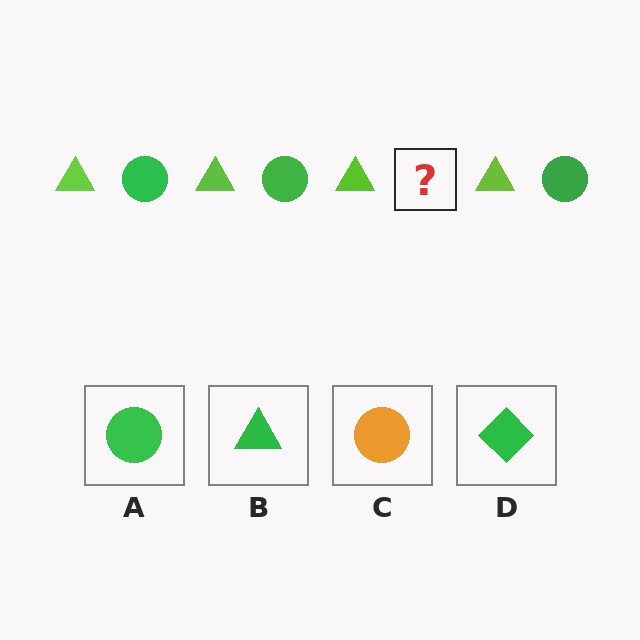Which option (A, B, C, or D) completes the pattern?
A.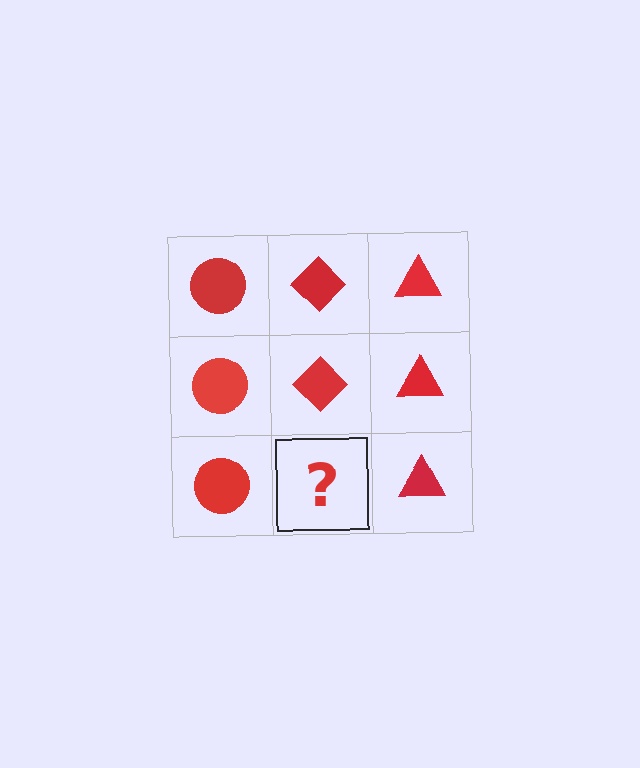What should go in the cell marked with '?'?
The missing cell should contain a red diamond.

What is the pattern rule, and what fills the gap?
The rule is that each column has a consistent shape. The gap should be filled with a red diamond.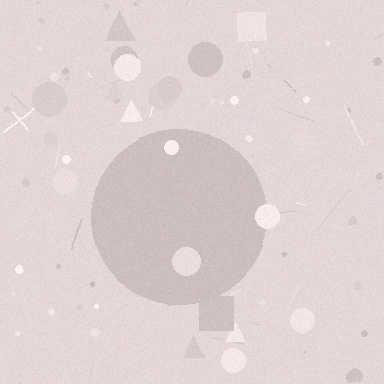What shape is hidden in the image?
A circle is hidden in the image.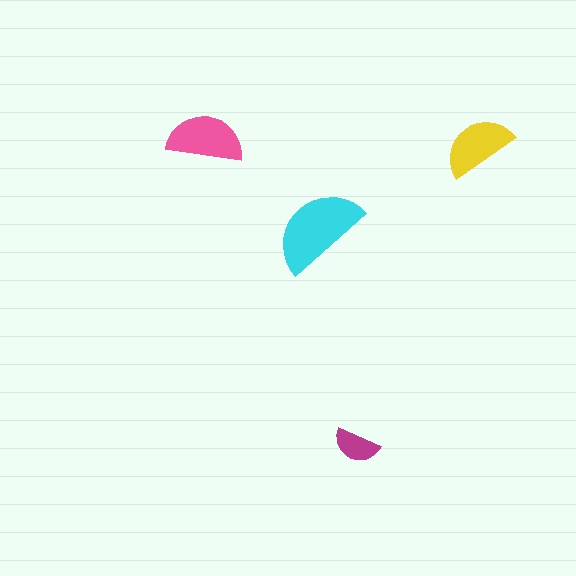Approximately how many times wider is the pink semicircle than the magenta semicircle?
About 1.5 times wider.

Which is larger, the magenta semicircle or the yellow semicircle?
The yellow one.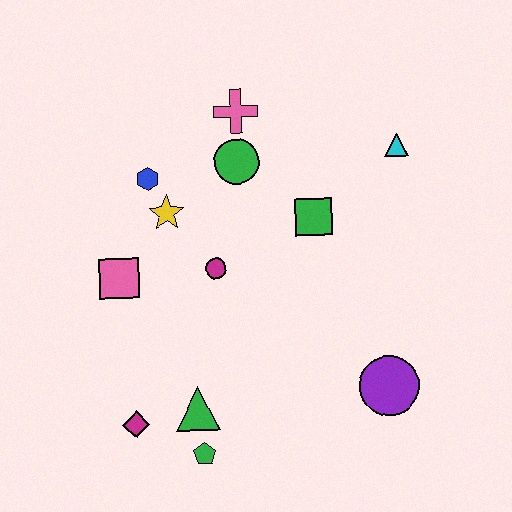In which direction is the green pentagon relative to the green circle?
The green pentagon is below the green circle.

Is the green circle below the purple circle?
No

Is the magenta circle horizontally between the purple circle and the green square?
No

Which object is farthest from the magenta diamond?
The cyan triangle is farthest from the magenta diamond.